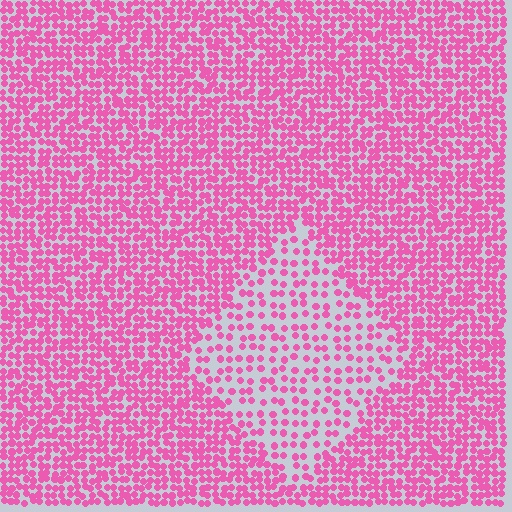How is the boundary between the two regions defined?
The boundary is defined by a change in element density (approximately 2.1x ratio). All elements are the same color, size, and shape.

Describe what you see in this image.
The image contains small pink elements arranged at two different densities. A diamond-shaped region is visible where the elements are less densely packed than the surrounding area.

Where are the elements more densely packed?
The elements are more densely packed outside the diamond boundary.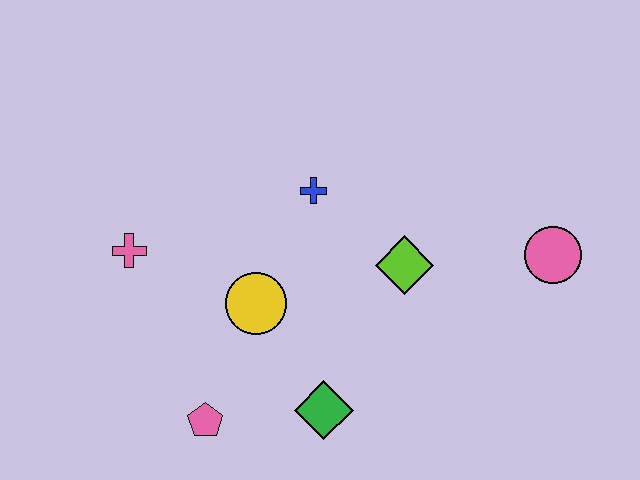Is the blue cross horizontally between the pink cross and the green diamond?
Yes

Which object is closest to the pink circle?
The lime diamond is closest to the pink circle.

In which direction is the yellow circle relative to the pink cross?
The yellow circle is to the right of the pink cross.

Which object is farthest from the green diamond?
The pink circle is farthest from the green diamond.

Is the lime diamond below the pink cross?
Yes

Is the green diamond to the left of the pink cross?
No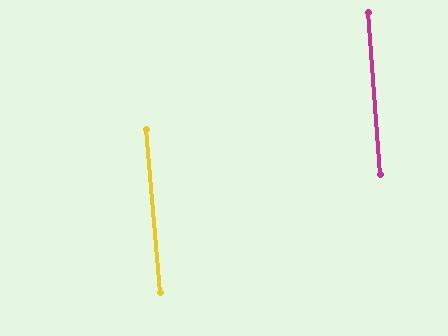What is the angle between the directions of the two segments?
Approximately 1 degree.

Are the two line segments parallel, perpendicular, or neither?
Parallel — their directions differ by only 1.0°.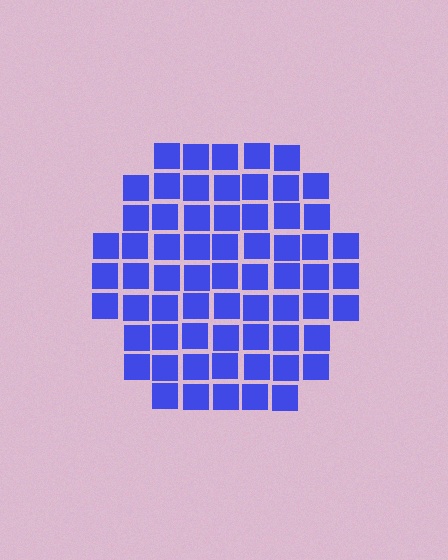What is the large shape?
The large shape is a hexagon.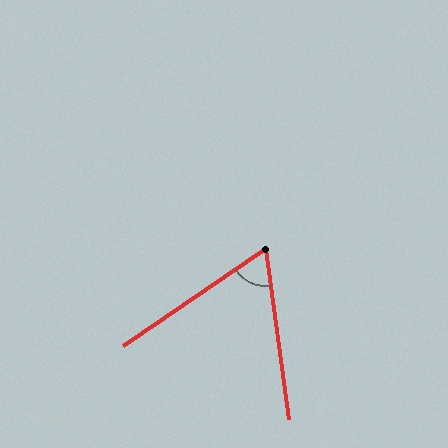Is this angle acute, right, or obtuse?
It is acute.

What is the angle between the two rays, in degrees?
Approximately 64 degrees.